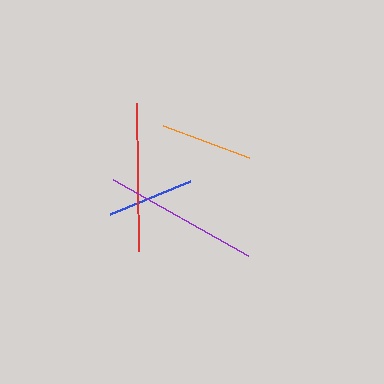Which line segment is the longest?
The purple line is the longest at approximately 154 pixels.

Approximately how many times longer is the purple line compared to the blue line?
The purple line is approximately 1.8 times the length of the blue line.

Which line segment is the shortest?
The blue line is the shortest at approximately 86 pixels.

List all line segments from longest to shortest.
From longest to shortest: purple, red, orange, blue.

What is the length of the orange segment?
The orange segment is approximately 91 pixels long.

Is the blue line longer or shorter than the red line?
The red line is longer than the blue line.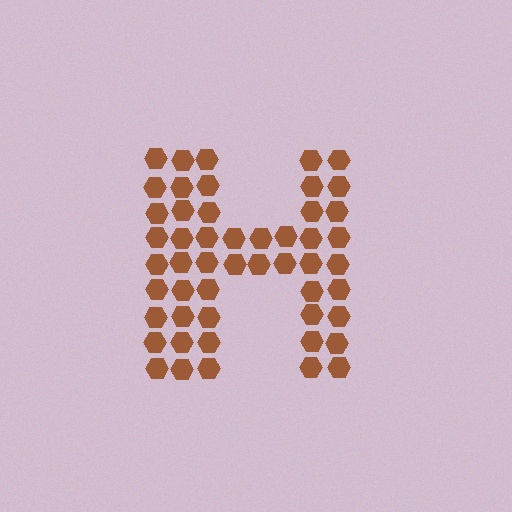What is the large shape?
The large shape is the letter H.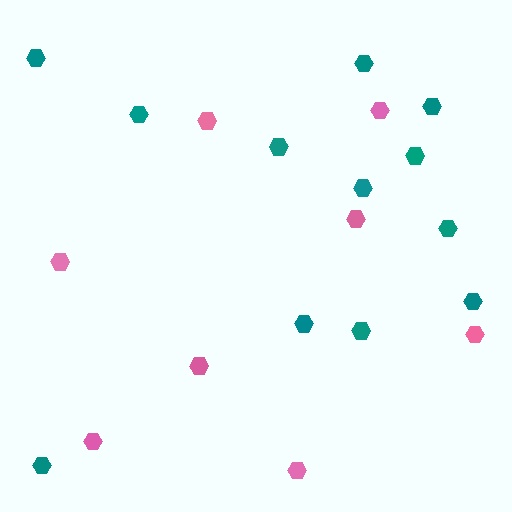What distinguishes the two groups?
There are 2 groups: one group of teal hexagons (12) and one group of pink hexagons (8).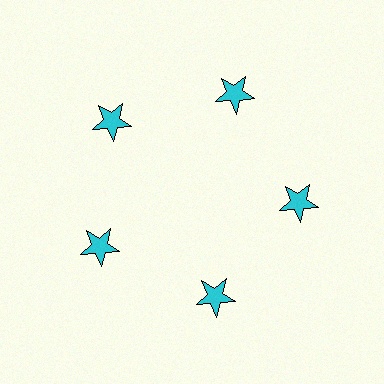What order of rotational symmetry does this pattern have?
This pattern has 5-fold rotational symmetry.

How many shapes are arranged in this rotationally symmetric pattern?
There are 5 shapes, arranged in 5 groups of 1.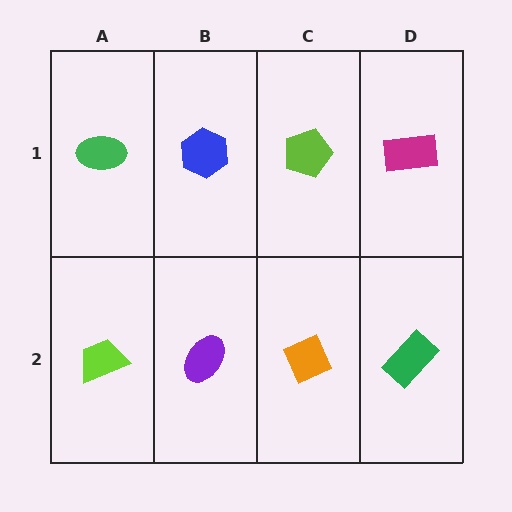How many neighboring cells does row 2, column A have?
2.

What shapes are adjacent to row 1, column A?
A lime trapezoid (row 2, column A), a blue hexagon (row 1, column B).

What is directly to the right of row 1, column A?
A blue hexagon.